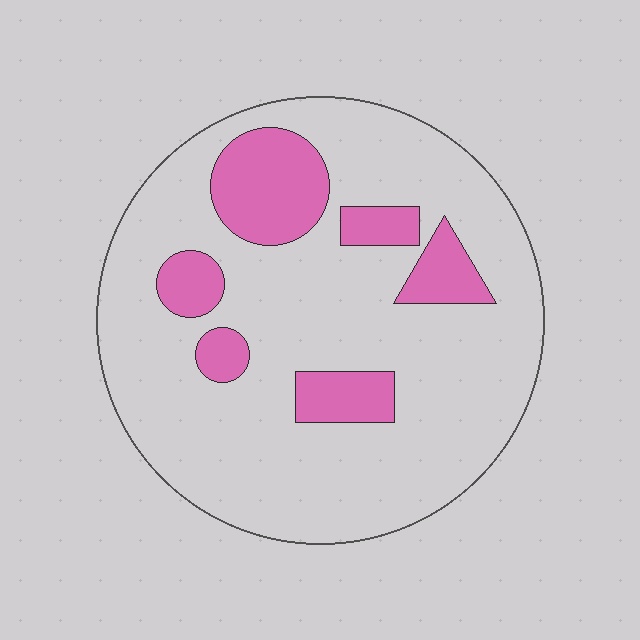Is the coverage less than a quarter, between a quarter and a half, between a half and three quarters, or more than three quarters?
Less than a quarter.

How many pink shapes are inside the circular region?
6.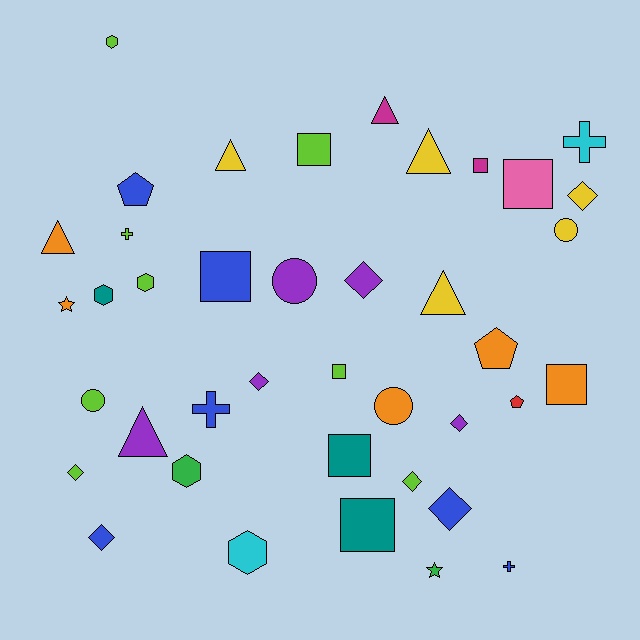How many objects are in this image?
There are 40 objects.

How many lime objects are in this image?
There are 8 lime objects.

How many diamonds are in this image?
There are 8 diamonds.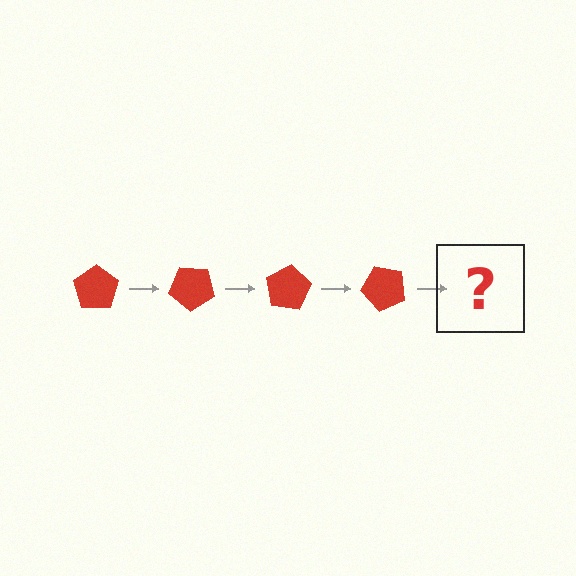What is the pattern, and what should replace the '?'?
The pattern is that the pentagon rotates 40 degrees each step. The '?' should be a red pentagon rotated 160 degrees.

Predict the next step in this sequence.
The next step is a red pentagon rotated 160 degrees.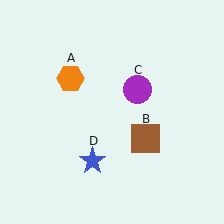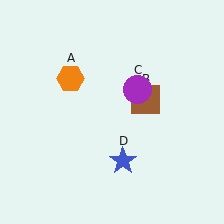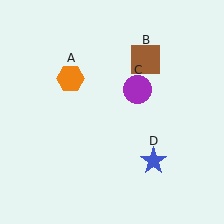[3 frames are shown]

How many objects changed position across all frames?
2 objects changed position: brown square (object B), blue star (object D).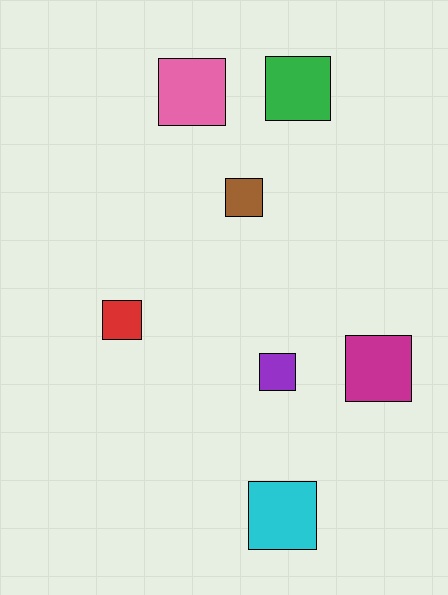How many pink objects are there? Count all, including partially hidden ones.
There is 1 pink object.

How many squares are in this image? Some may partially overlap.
There are 7 squares.